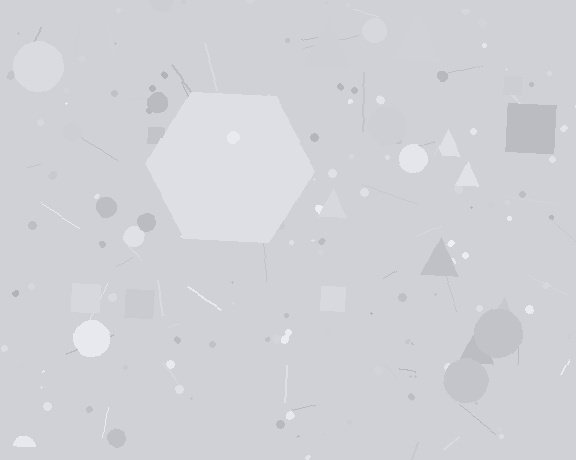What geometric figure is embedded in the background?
A hexagon is embedded in the background.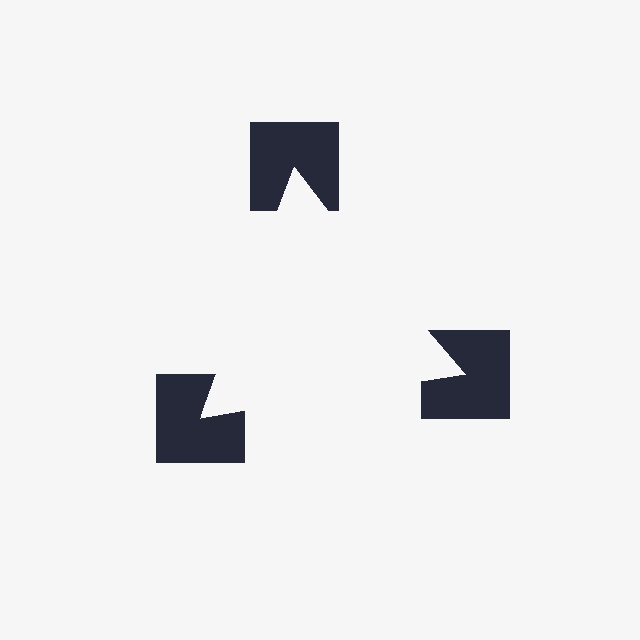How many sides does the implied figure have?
3 sides.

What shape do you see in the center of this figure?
An illusory triangle — its edges are inferred from the aligned wedge cuts in the notched squares, not physically drawn.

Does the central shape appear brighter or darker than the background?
It typically appears slightly brighter than the background, even though no actual brightness change is drawn.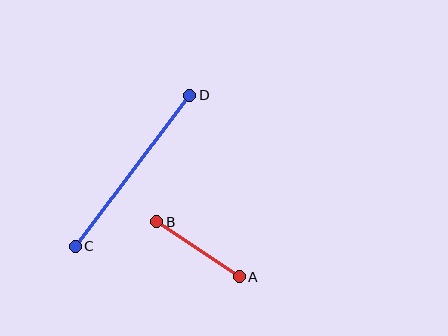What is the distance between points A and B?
The distance is approximately 99 pixels.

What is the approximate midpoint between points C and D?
The midpoint is at approximately (133, 171) pixels.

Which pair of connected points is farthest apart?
Points C and D are farthest apart.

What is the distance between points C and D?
The distance is approximately 190 pixels.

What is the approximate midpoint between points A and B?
The midpoint is at approximately (198, 249) pixels.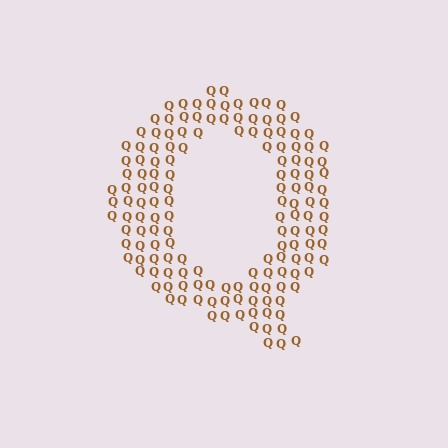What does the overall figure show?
The overall figure shows the letter Q.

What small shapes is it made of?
It is made of small letter Q's.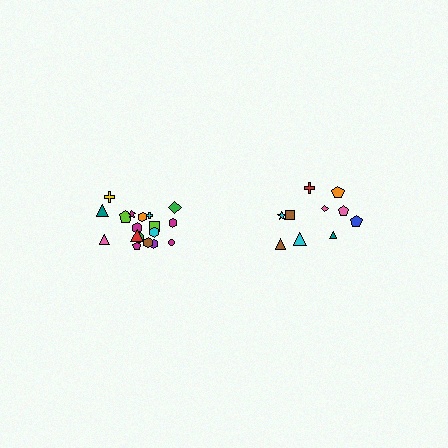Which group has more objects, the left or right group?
The left group.